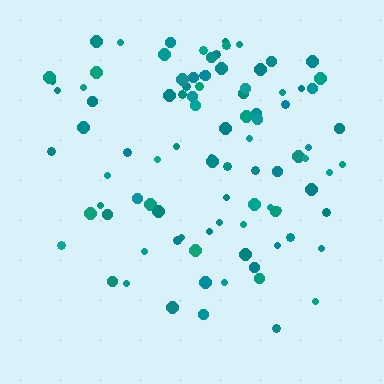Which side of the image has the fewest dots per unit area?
The bottom.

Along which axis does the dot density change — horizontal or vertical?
Vertical.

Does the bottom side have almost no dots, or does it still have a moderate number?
Still a moderate number, just noticeably fewer than the top.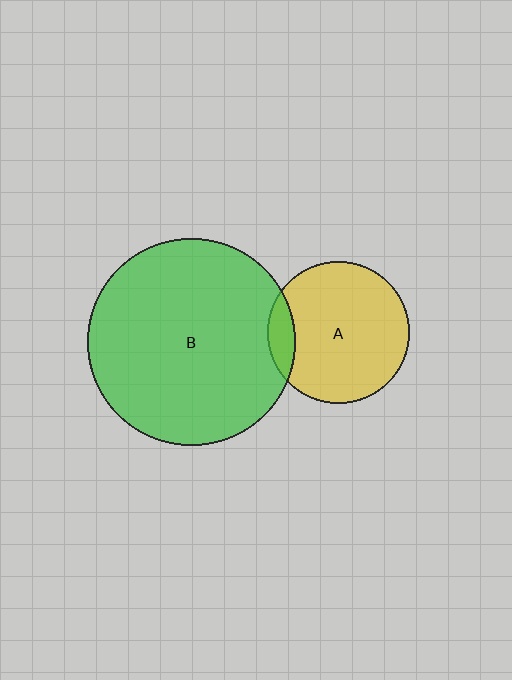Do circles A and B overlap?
Yes.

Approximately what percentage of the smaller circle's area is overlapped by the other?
Approximately 10%.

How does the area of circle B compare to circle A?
Approximately 2.1 times.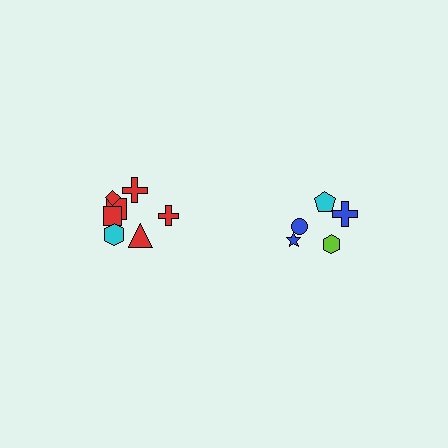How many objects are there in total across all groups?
There are 12 objects.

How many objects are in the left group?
There are 7 objects.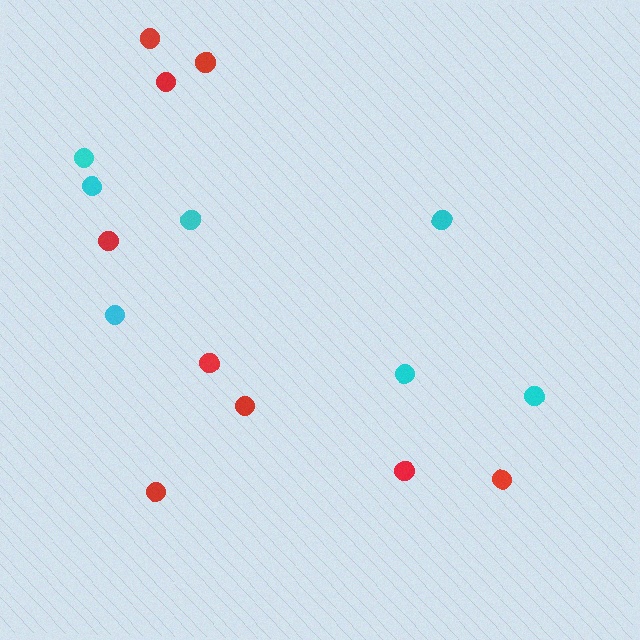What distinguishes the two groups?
There are 2 groups: one group of red circles (9) and one group of cyan circles (7).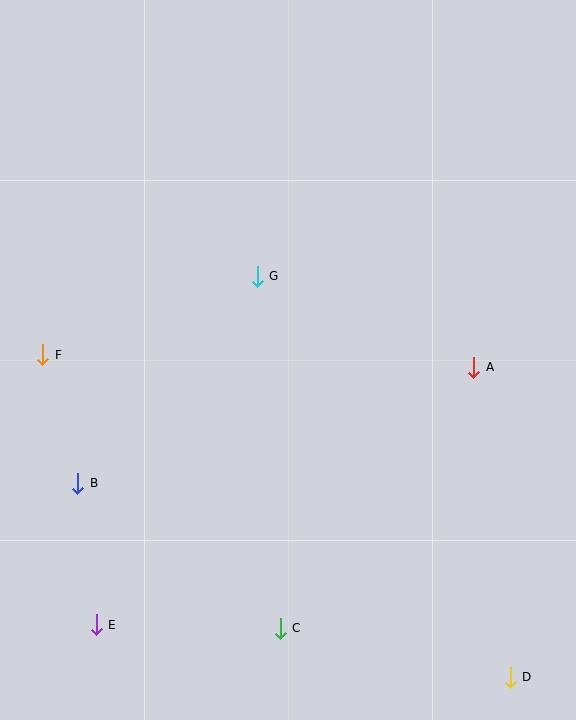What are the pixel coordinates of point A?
Point A is at (474, 367).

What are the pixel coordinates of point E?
Point E is at (96, 625).